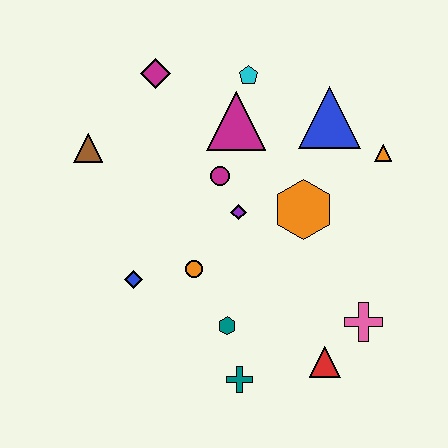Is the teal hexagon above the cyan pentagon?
No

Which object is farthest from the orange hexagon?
The brown triangle is farthest from the orange hexagon.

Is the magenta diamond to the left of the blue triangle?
Yes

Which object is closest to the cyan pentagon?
The magenta triangle is closest to the cyan pentagon.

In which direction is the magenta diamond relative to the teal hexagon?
The magenta diamond is above the teal hexagon.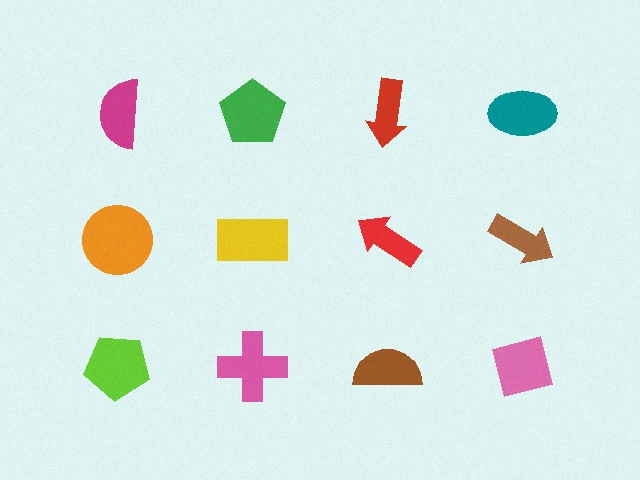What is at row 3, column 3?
A brown semicircle.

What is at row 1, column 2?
A green pentagon.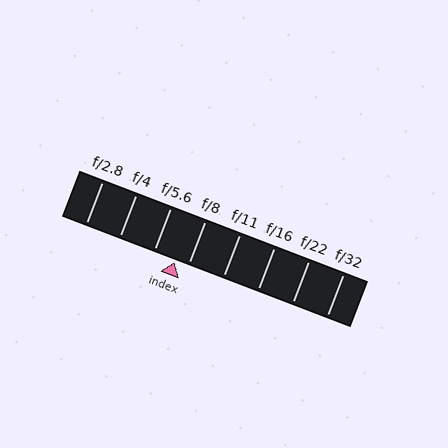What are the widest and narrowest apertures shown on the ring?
The widest aperture shown is f/2.8 and the narrowest is f/32.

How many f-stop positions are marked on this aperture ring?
There are 8 f-stop positions marked.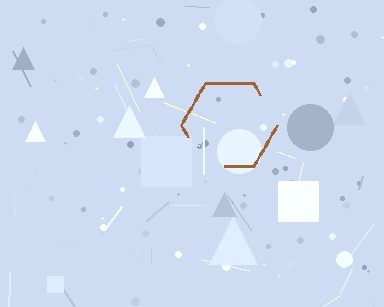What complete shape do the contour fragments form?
The contour fragments form a hexagon.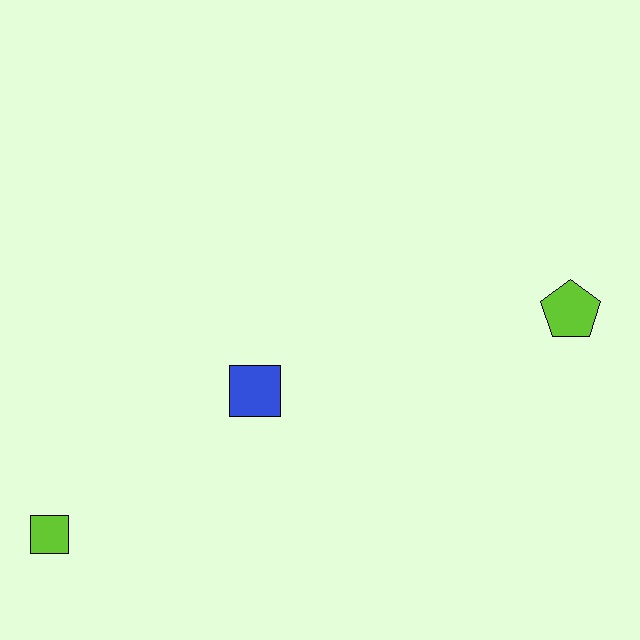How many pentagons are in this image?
There is 1 pentagon.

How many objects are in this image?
There are 3 objects.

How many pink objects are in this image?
There are no pink objects.